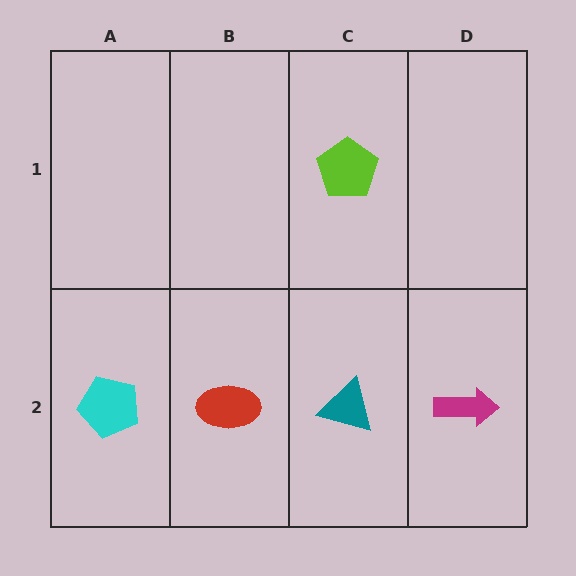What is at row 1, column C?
A lime pentagon.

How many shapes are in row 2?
4 shapes.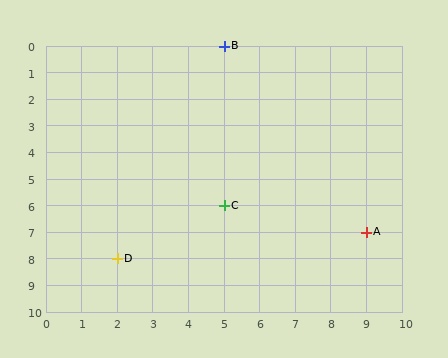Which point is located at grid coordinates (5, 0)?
Point B is at (5, 0).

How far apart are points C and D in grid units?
Points C and D are 3 columns and 2 rows apart (about 3.6 grid units diagonally).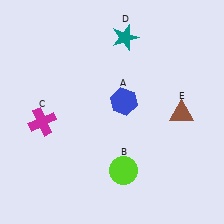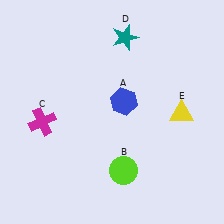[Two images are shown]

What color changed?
The triangle (E) changed from brown in Image 1 to yellow in Image 2.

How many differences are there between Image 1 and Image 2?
There is 1 difference between the two images.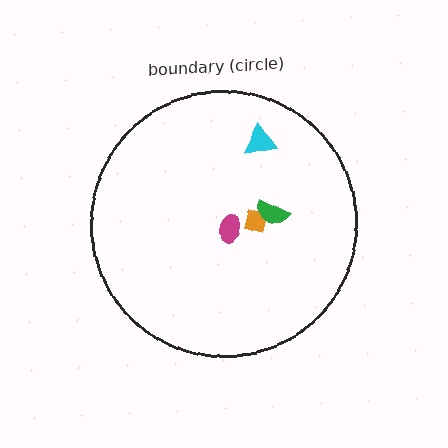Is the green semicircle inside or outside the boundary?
Inside.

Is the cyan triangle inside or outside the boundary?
Inside.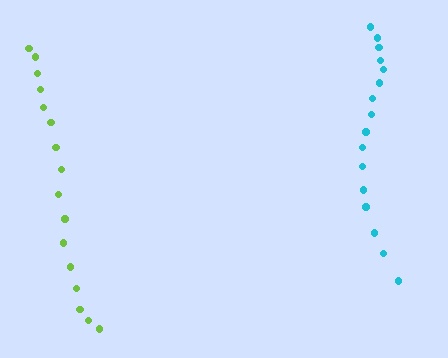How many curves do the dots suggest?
There are 2 distinct paths.